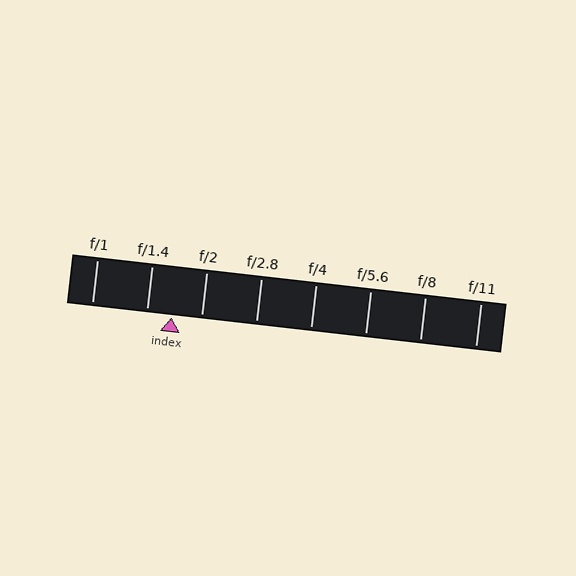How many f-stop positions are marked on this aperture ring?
There are 8 f-stop positions marked.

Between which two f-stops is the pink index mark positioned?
The index mark is between f/1.4 and f/2.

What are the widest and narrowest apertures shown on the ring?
The widest aperture shown is f/1 and the narrowest is f/11.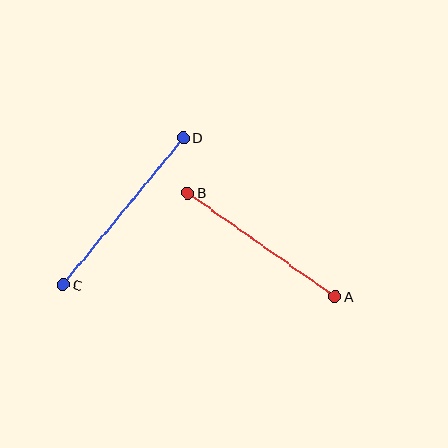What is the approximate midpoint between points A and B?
The midpoint is at approximately (261, 245) pixels.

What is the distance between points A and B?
The distance is approximately 180 pixels.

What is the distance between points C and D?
The distance is approximately 190 pixels.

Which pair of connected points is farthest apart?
Points C and D are farthest apart.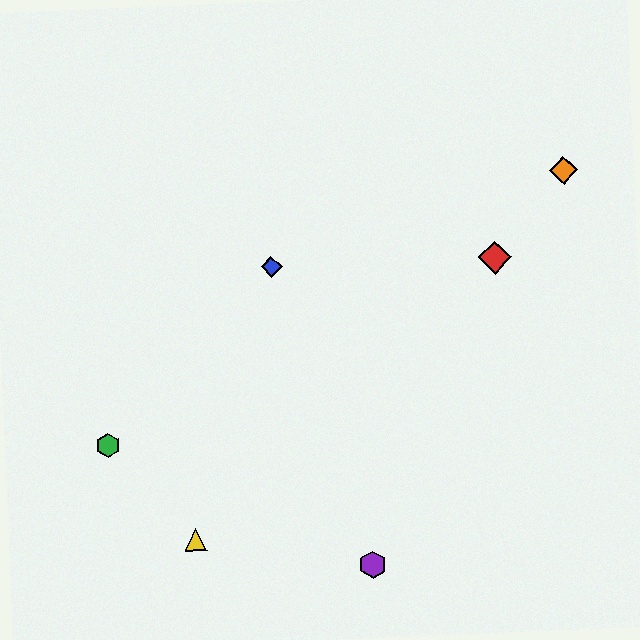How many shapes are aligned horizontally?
2 shapes (the red diamond, the blue diamond) are aligned horizontally.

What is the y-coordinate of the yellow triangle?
The yellow triangle is at y≈540.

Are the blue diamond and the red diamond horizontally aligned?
Yes, both are at y≈267.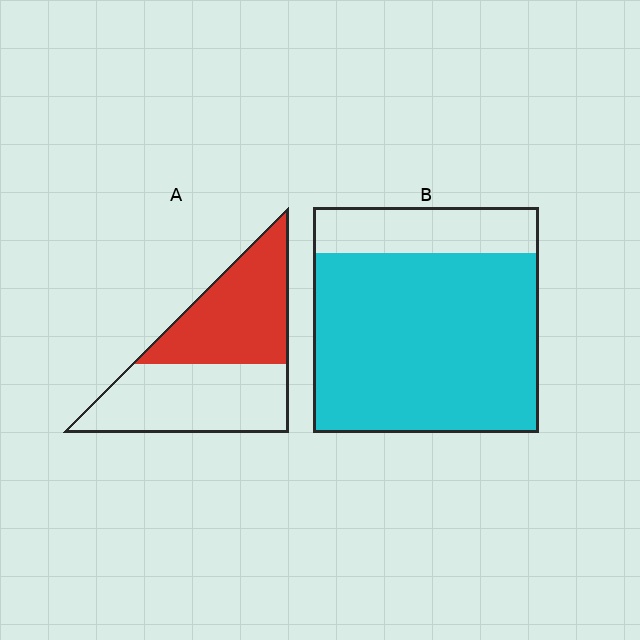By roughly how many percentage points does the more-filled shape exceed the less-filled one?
By roughly 30 percentage points (B over A).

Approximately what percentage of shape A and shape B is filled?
A is approximately 50% and B is approximately 80%.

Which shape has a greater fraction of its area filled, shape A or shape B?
Shape B.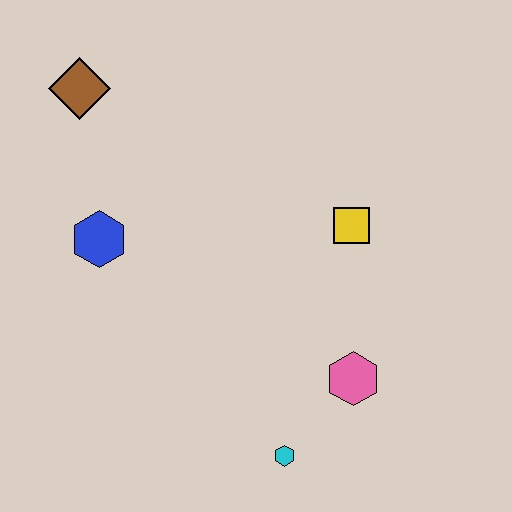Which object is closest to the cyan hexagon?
The pink hexagon is closest to the cyan hexagon.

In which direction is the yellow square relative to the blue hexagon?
The yellow square is to the right of the blue hexagon.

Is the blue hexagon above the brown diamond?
No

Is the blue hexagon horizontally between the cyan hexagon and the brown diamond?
Yes